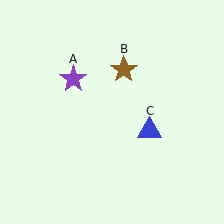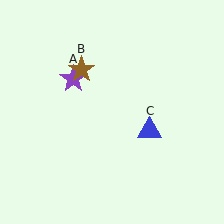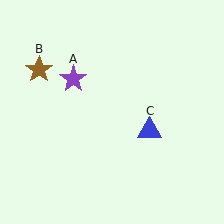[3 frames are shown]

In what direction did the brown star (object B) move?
The brown star (object B) moved left.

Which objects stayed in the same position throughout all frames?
Purple star (object A) and blue triangle (object C) remained stationary.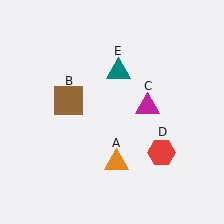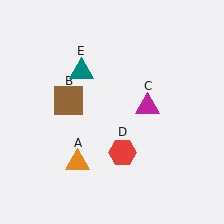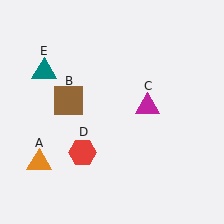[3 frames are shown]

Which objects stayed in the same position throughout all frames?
Brown square (object B) and magenta triangle (object C) remained stationary.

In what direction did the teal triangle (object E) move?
The teal triangle (object E) moved left.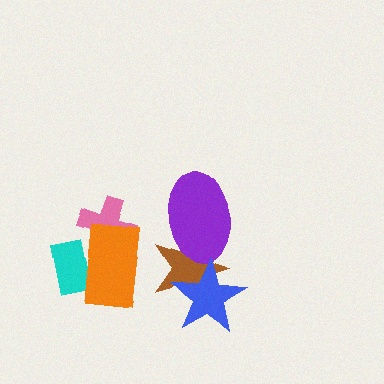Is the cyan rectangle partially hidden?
Yes, it is partially covered by another shape.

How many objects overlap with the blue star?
1 object overlaps with the blue star.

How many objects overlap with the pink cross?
1 object overlaps with the pink cross.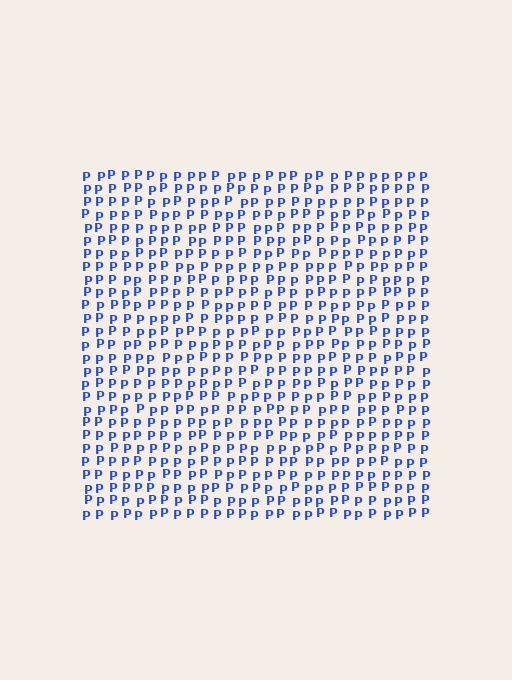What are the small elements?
The small elements are letter P's.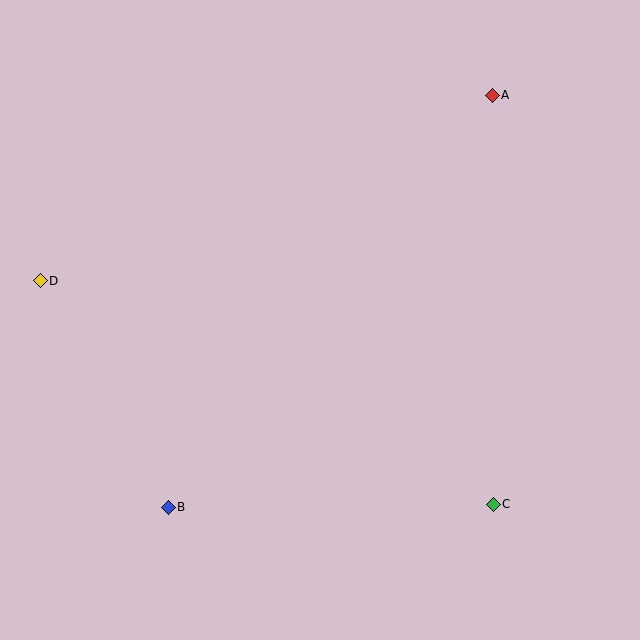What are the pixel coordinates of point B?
Point B is at (168, 507).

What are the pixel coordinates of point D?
Point D is at (40, 281).